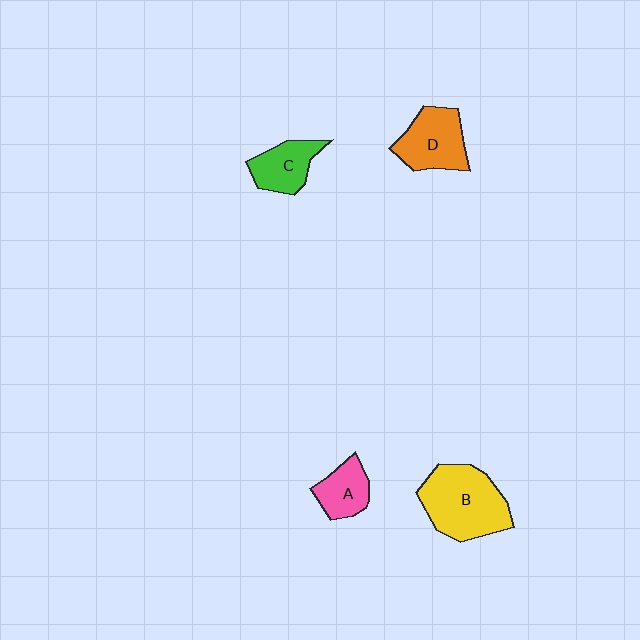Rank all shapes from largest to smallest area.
From largest to smallest: B (yellow), D (orange), C (green), A (pink).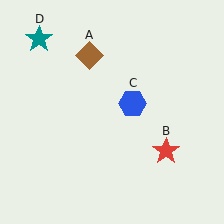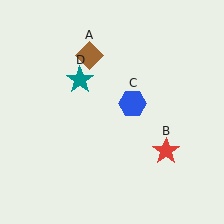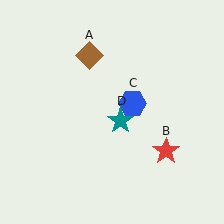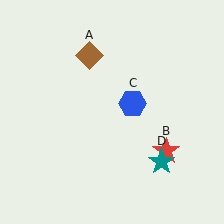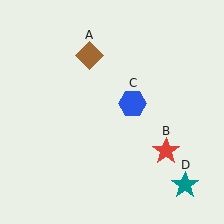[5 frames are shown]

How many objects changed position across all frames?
1 object changed position: teal star (object D).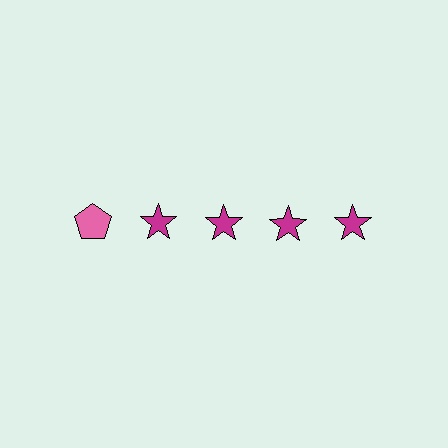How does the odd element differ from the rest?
It differs in both color (pink instead of magenta) and shape (pentagon instead of star).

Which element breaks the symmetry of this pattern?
The pink pentagon in the top row, leftmost column breaks the symmetry. All other shapes are magenta stars.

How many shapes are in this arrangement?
There are 5 shapes arranged in a grid pattern.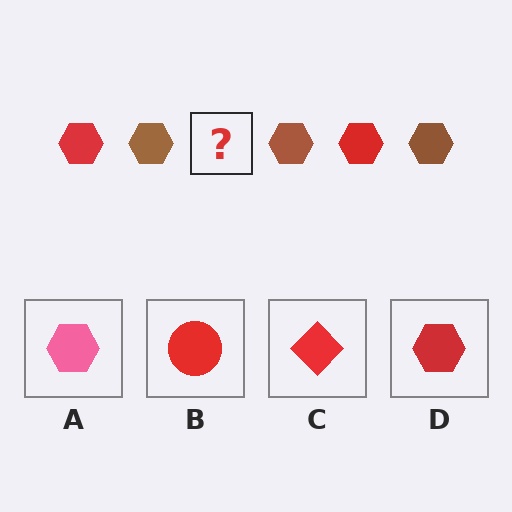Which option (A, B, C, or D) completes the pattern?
D.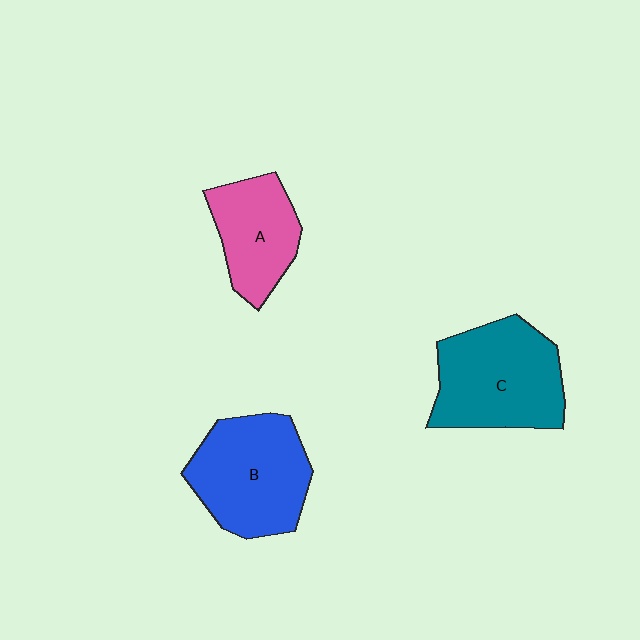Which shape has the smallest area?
Shape A (pink).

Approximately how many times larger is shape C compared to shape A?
Approximately 1.5 times.